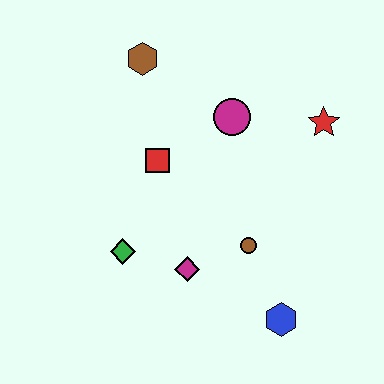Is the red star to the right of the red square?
Yes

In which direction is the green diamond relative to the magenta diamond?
The green diamond is to the left of the magenta diamond.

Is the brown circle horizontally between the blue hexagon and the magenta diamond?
Yes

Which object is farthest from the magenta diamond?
The brown hexagon is farthest from the magenta diamond.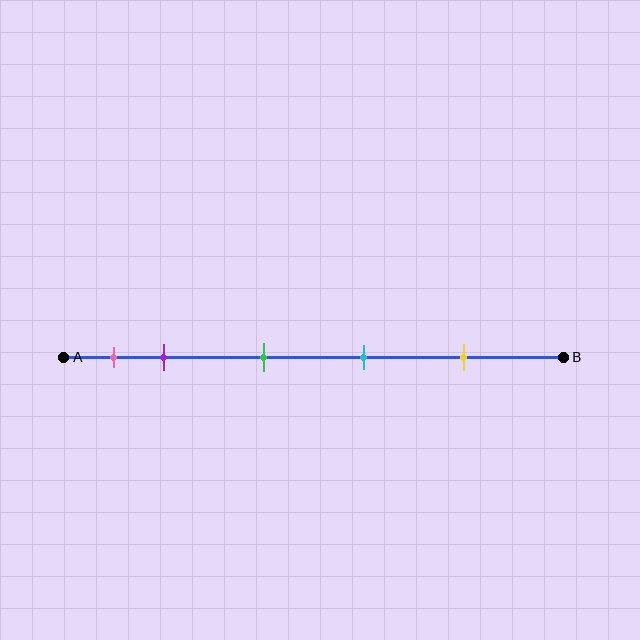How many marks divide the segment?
There are 5 marks dividing the segment.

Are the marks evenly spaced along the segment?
No, the marks are not evenly spaced.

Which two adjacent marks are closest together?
The pink and purple marks are the closest adjacent pair.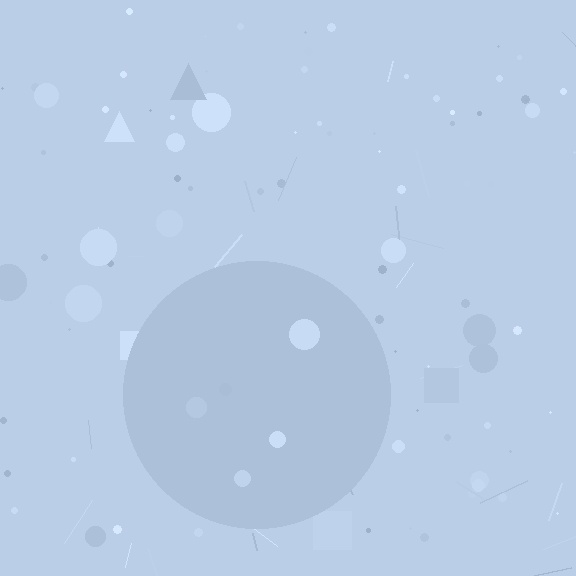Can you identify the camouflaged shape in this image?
The camouflaged shape is a circle.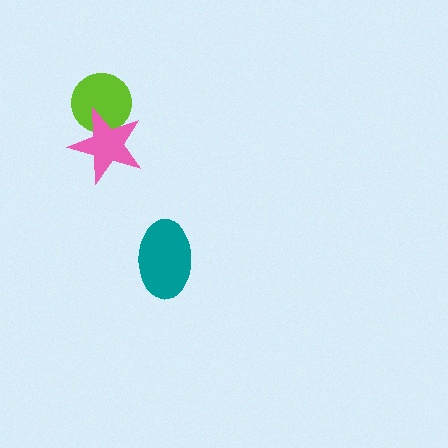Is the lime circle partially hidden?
Yes, it is partially covered by another shape.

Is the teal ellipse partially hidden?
No, no other shape covers it.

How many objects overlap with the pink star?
1 object overlaps with the pink star.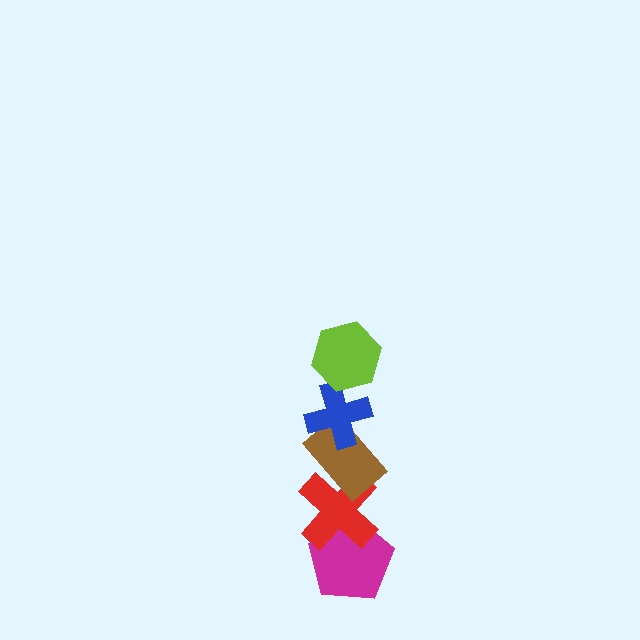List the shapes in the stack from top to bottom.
From top to bottom: the lime hexagon, the blue cross, the brown rectangle, the red cross, the magenta pentagon.